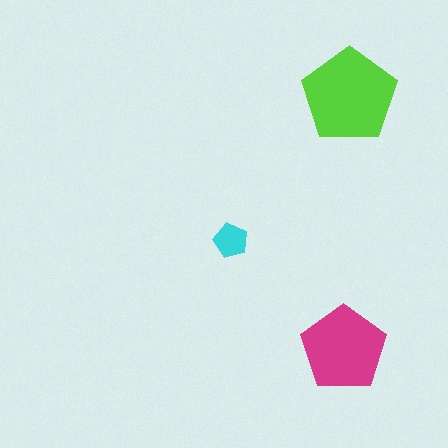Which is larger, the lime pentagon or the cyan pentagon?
The lime one.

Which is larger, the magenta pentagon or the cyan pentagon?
The magenta one.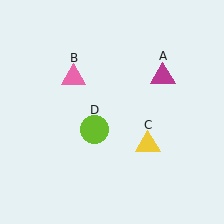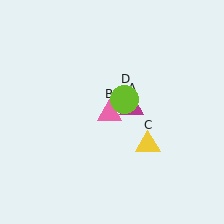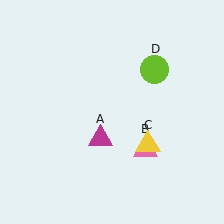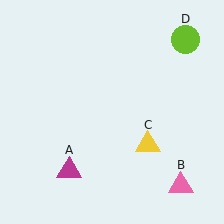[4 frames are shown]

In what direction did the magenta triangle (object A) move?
The magenta triangle (object A) moved down and to the left.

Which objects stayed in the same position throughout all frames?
Yellow triangle (object C) remained stationary.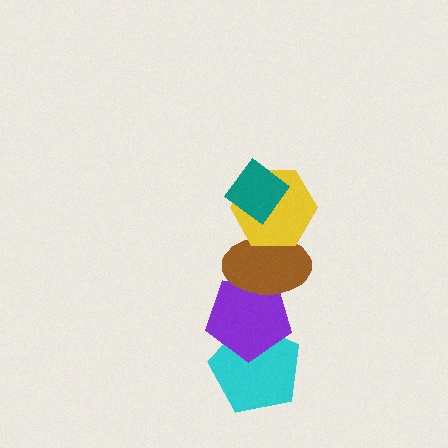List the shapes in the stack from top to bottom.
From top to bottom: the teal diamond, the yellow hexagon, the brown ellipse, the purple pentagon, the cyan pentagon.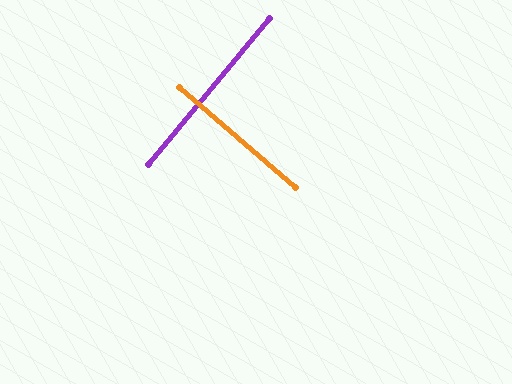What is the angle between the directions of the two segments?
Approximately 89 degrees.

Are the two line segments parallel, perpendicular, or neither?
Perpendicular — they meet at approximately 89°.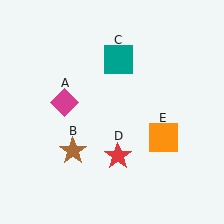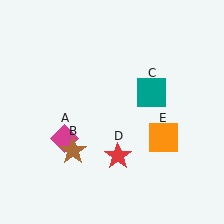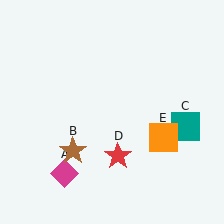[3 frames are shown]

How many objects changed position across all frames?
2 objects changed position: magenta diamond (object A), teal square (object C).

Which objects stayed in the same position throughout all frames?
Brown star (object B) and red star (object D) and orange square (object E) remained stationary.